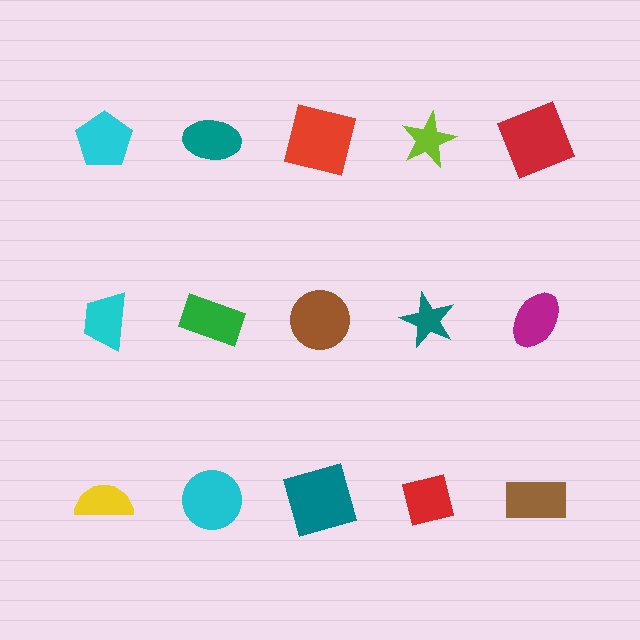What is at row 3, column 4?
A red square.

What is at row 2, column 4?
A teal star.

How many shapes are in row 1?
5 shapes.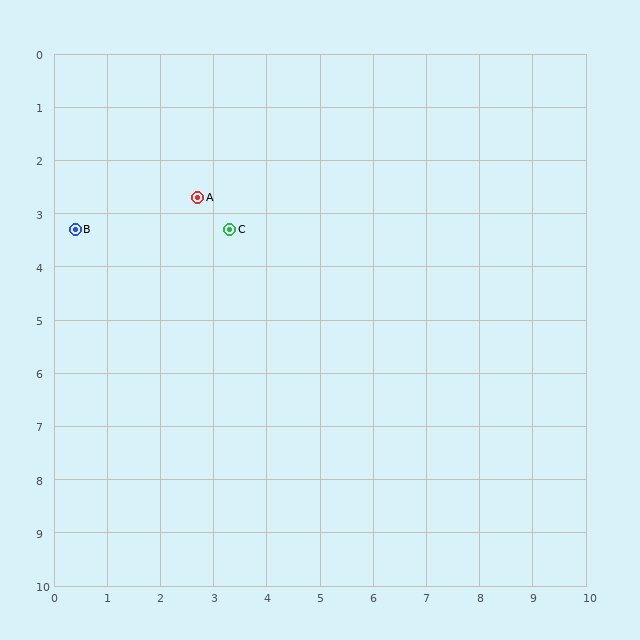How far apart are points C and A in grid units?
Points C and A are about 0.8 grid units apart.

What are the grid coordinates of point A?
Point A is at approximately (2.7, 2.7).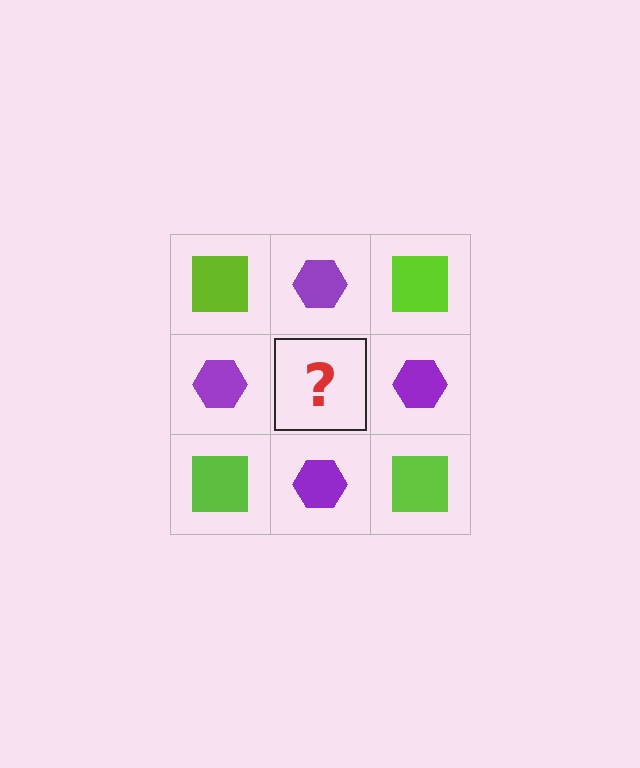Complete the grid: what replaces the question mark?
The question mark should be replaced with a lime square.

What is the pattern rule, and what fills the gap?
The rule is that it alternates lime square and purple hexagon in a checkerboard pattern. The gap should be filled with a lime square.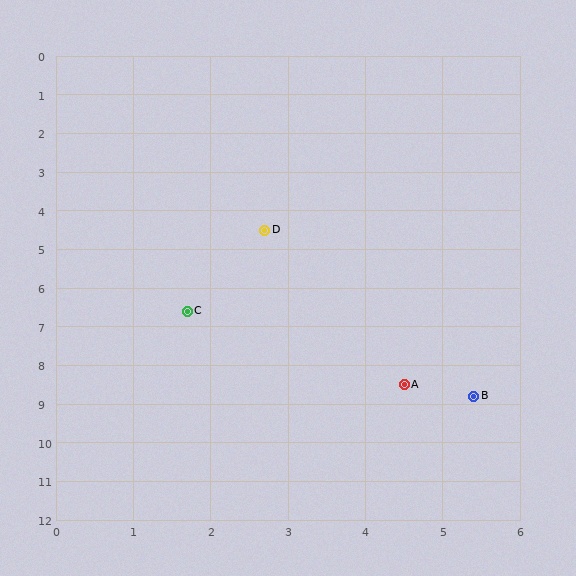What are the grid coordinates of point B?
Point B is at approximately (5.4, 8.8).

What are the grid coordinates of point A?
Point A is at approximately (4.5, 8.5).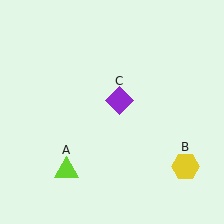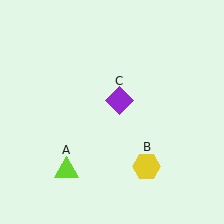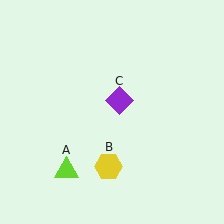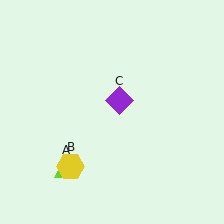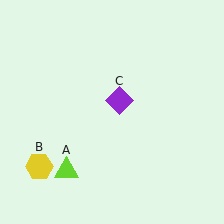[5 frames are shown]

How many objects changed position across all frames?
1 object changed position: yellow hexagon (object B).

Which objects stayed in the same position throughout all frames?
Lime triangle (object A) and purple diamond (object C) remained stationary.